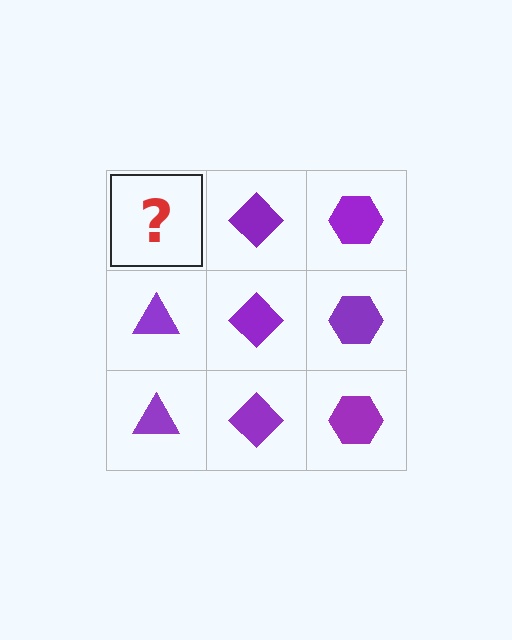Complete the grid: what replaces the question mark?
The question mark should be replaced with a purple triangle.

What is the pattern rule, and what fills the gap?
The rule is that each column has a consistent shape. The gap should be filled with a purple triangle.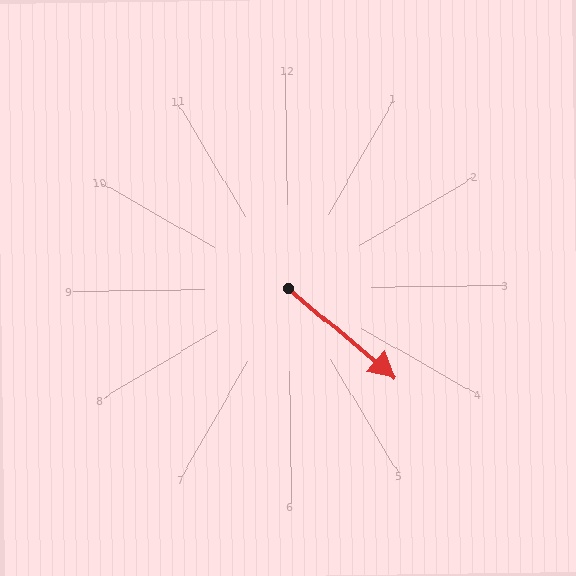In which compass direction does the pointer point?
Southeast.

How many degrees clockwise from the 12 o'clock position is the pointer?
Approximately 131 degrees.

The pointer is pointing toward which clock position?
Roughly 4 o'clock.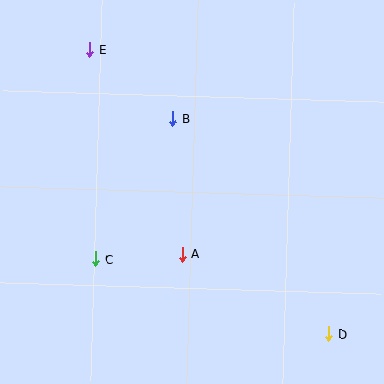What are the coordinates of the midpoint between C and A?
The midpoint between C and A is at (139, 256).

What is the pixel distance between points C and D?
The distance between C and D is 245 pixels.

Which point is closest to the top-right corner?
Point B is closest to the top-right corner.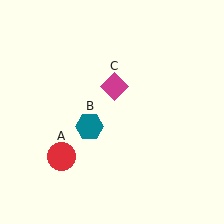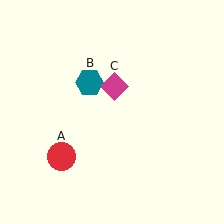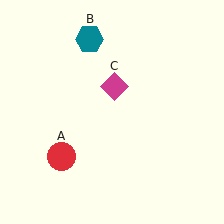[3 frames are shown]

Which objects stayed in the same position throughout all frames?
Red circle (object A) and magenta diamond (object C) remained stationary.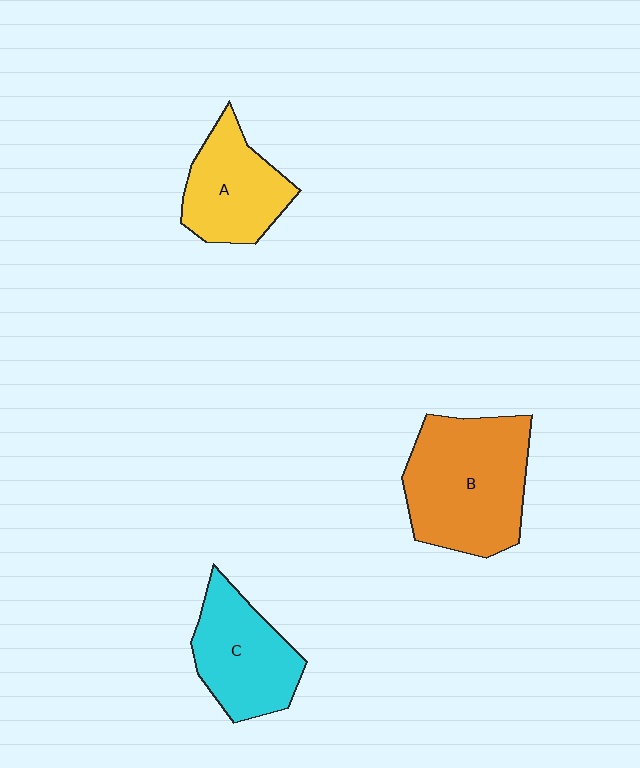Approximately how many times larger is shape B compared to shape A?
Approximately 1.6 times.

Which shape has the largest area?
Shape B (orange).